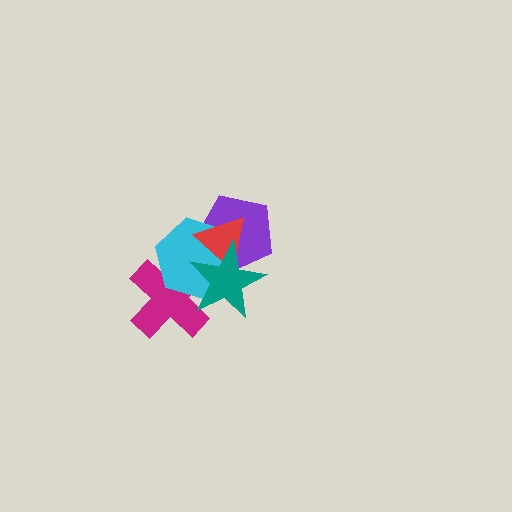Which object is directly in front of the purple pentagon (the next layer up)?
The cyan hexagon is directly in front of the purple pentagon.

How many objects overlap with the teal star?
4 objects overlap with the teal star.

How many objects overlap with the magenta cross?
2 objects overlap with the magenta cross.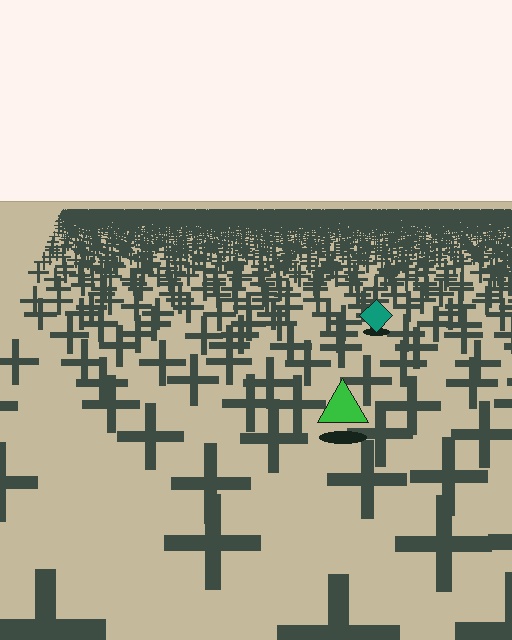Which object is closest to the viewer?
The green triangle is closest. The texture marks near it are larger and more spread out.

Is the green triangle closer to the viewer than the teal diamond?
Yes. The green triangle is closer — you can tell from the texture gradient: the ground texture is coarser near it.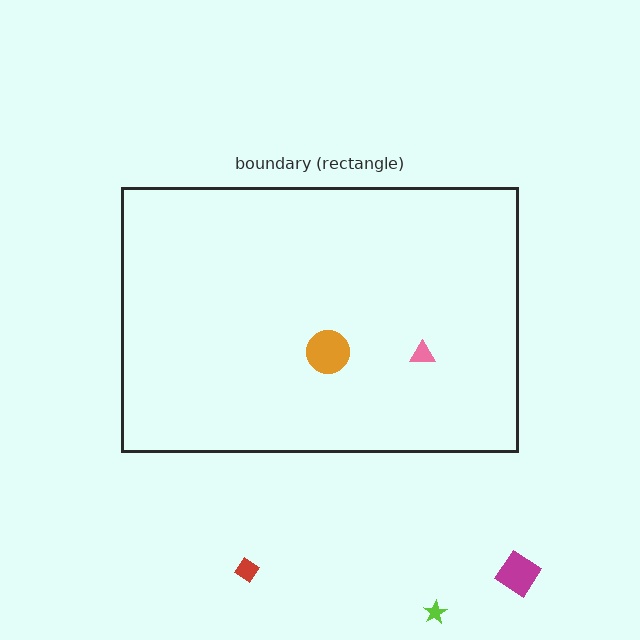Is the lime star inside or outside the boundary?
Outside.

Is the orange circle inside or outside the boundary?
Inside.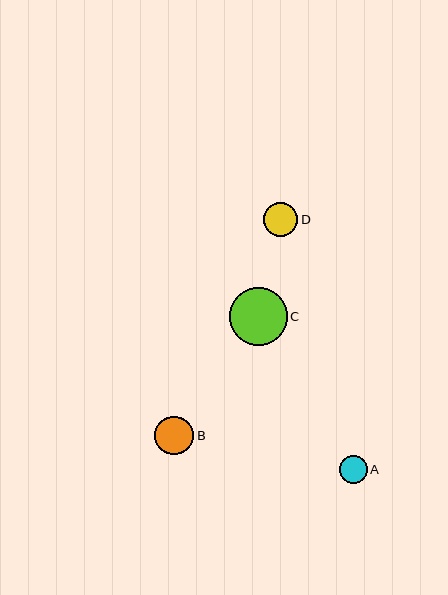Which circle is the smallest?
Circle A is the smallest with a size of approximately 27 pixels.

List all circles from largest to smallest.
From largest to smallest: C, B, D, A.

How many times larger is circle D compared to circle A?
Circle D is approximately 1.3 times the size of circle A.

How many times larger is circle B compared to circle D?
Circle B is approximately 1.1 times the size of circle D.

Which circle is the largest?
Circle C is the largest with a size of approximately 58 pixels.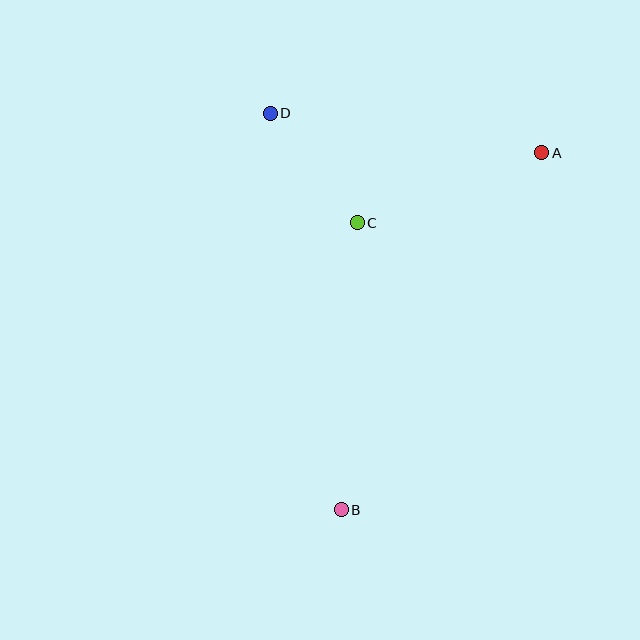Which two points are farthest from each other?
Points A and B are farthest from each other.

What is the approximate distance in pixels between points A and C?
The distance between A and C is approximately 198 pixels.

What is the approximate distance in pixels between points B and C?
The distance between B and C is approximately 287 pixels.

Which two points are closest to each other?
Points C and D are closest to each other.